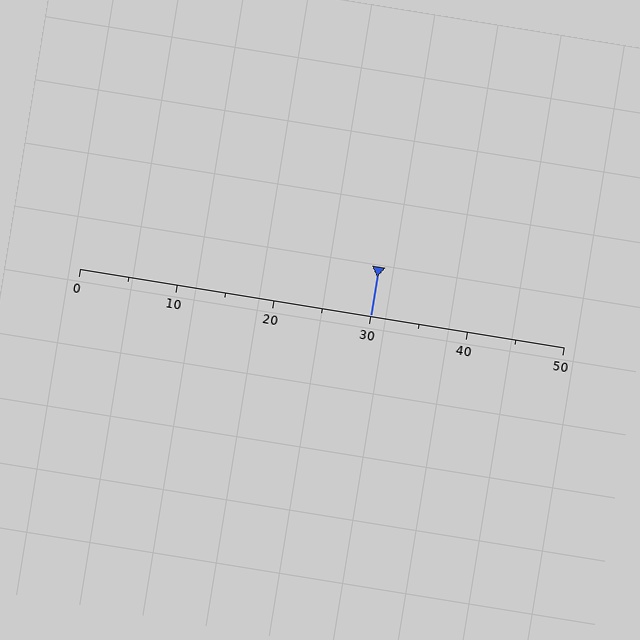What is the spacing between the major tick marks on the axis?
The major ticks are spaced 10 apart.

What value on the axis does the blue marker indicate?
The marker indicates approximately 30.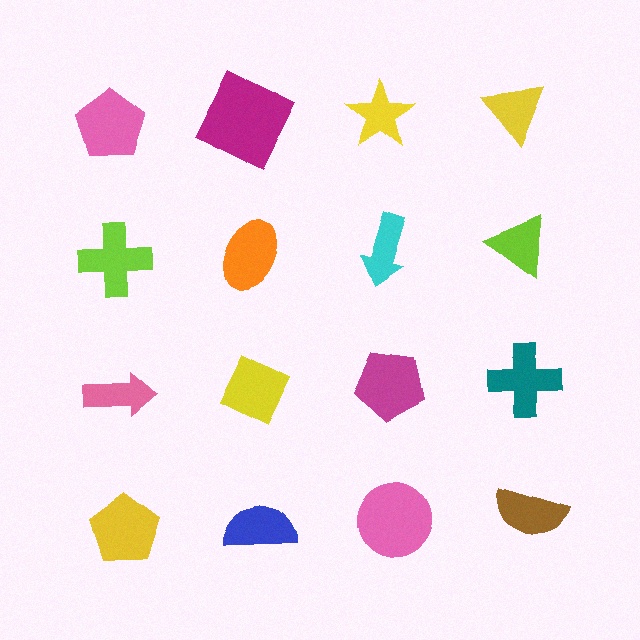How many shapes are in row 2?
4 shapes.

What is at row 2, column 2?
An orange ellipse.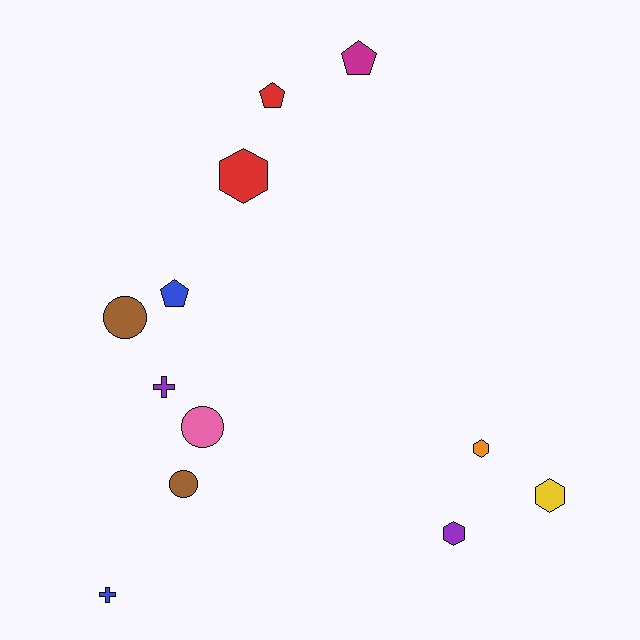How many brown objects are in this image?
There are 2 brown objects.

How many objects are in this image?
There are 12 objects.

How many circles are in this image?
There are 3 circles.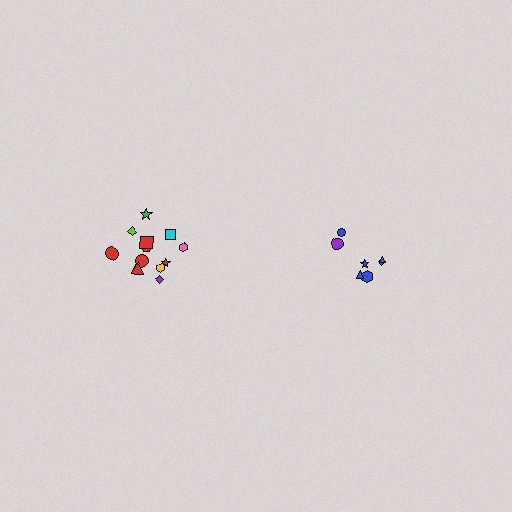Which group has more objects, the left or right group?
The left group.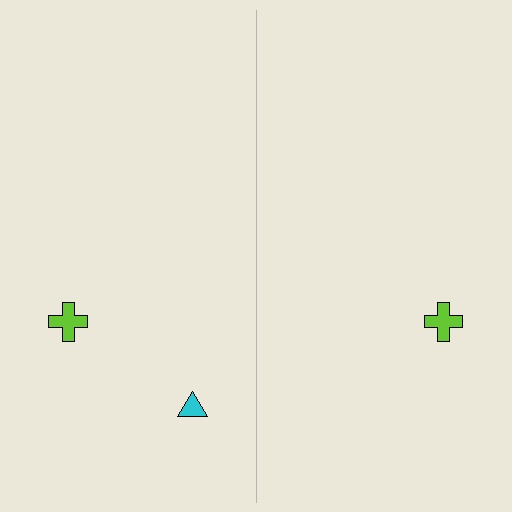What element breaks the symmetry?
A cyan triangle is missing from the right side.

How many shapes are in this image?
There are 3 shapes in this image.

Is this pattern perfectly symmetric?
No, the pattern is not perfectly symmetric. A cyan triangle is missing from the right side.